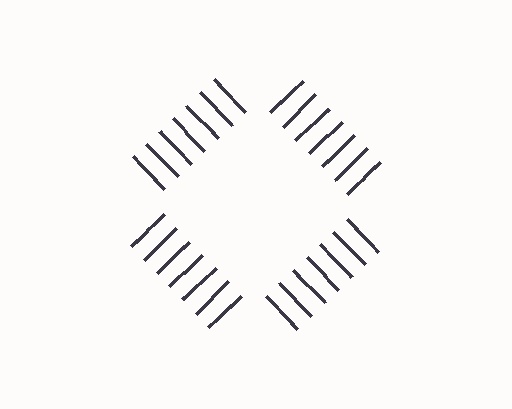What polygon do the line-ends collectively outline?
An illusory square — the line segments terminate on its edges but no continuous stroke is drawn.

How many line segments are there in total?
28 — 7 along each of the 4 edges.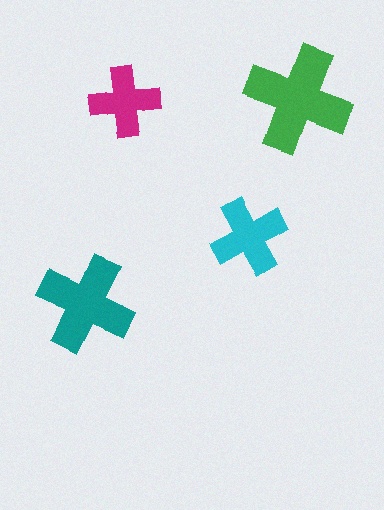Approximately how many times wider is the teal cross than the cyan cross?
About 1.5 times wider.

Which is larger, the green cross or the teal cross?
The green one.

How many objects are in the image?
There are 4 objects in the image.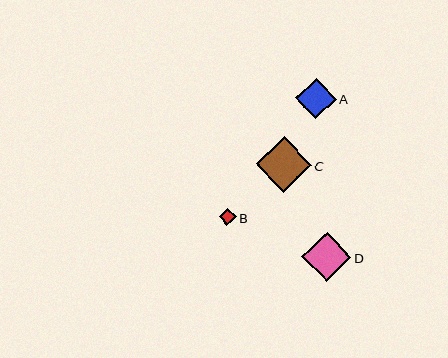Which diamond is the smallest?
Diamond B is the smallest with a size of approximately 17 pixels.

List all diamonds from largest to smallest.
From largest to smallest: C, D, A, B.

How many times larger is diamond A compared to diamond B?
Diamond A is approximately 2.4 times the size of diamond B.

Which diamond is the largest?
Diamond C is the largest with a size of approximately 56 pixels.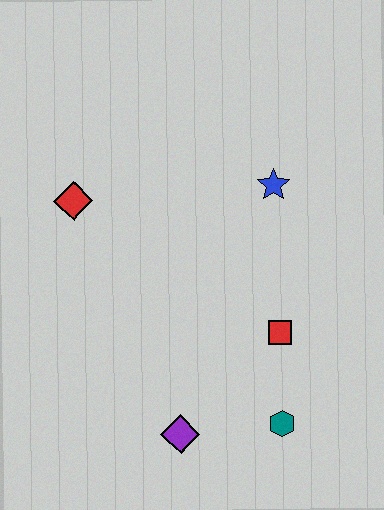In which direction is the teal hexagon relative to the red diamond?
The teal hexagon is below the red diamond.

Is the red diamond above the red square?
Yes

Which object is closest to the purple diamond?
The teal hexagon is closest to the purple diamond.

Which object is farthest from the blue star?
The purple diamond is farthest from the blue star.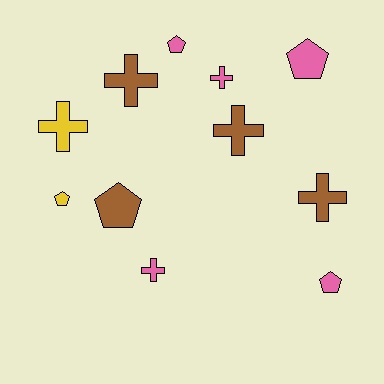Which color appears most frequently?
Pink, with 5 objects.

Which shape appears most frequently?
Cross, with 6 objects.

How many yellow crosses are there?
There is 1 yellow cross.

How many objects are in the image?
There are 11 objects.